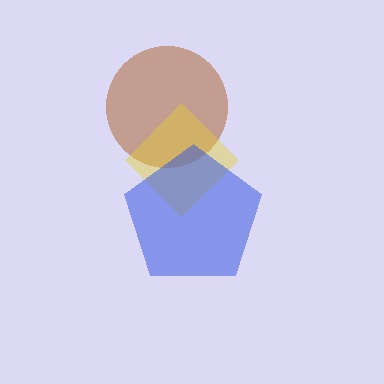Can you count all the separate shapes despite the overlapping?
Yes, there are 3 separate shapes.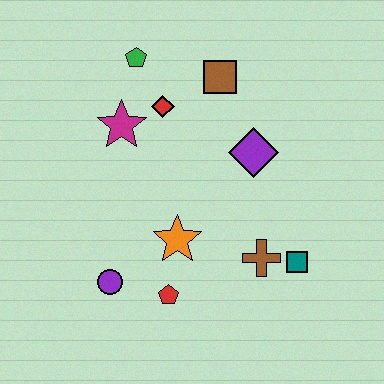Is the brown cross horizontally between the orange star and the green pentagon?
No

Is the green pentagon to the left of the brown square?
Yes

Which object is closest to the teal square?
The brown cross is closest to the teal square.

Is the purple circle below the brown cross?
Yes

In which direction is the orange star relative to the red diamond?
The orange star is below the red diamond.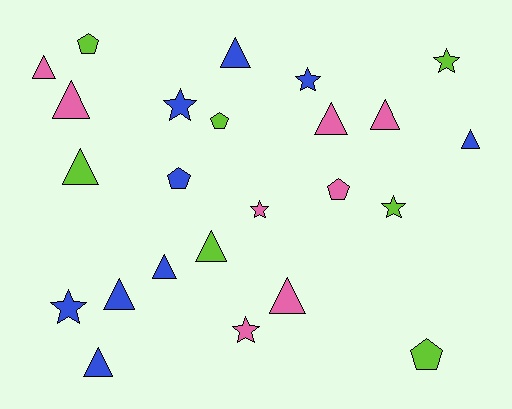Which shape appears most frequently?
Triangle, with 12 objects.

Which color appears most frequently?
Blue, with 9 objects.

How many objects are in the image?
There are 24 objects.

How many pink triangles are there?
There are 5 pink triangles.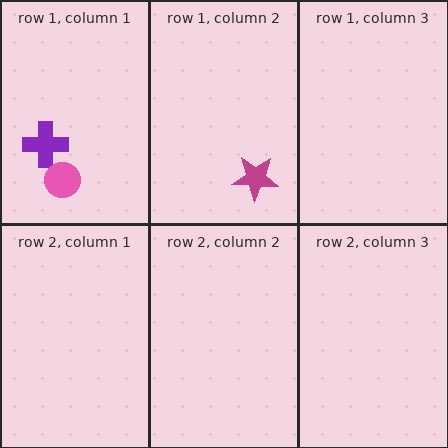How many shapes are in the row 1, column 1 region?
2.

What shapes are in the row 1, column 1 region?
The purple cross, the pink circle.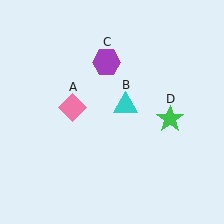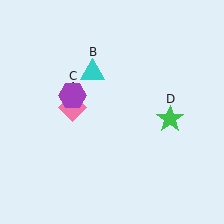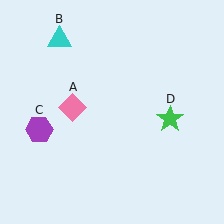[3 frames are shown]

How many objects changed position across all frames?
2 objects changed position: cyan triangle (object B), purple hexagon (object C).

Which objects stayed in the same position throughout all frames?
Pink diamond (object A) and green star (object D) remained stationary.